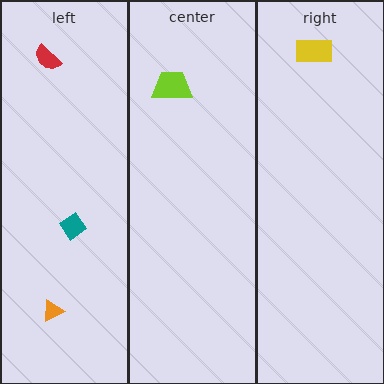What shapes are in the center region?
The lime trapezoid.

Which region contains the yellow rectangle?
The right region.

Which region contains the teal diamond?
The left region.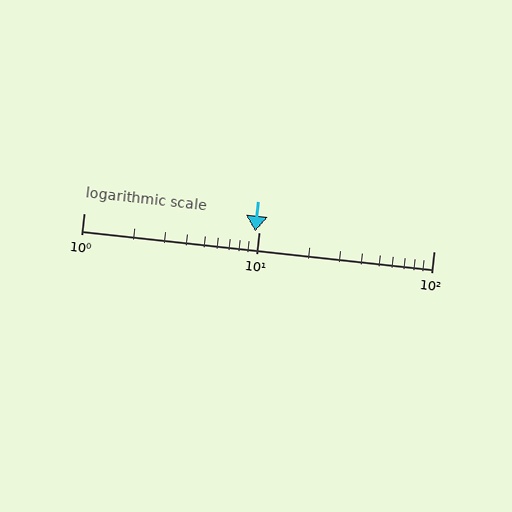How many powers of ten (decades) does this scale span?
The scale spans 2 decades, from 1 to 100.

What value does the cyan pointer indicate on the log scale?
The pointer indicates approximately 9.6.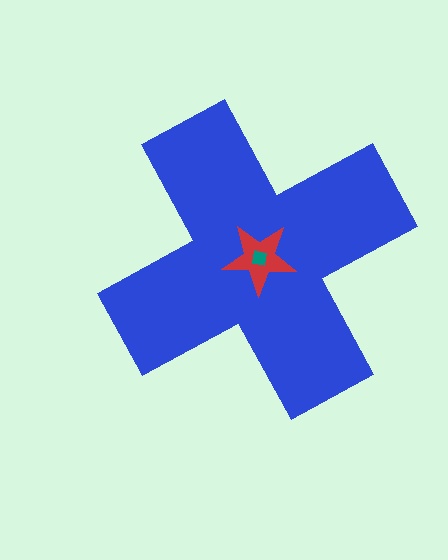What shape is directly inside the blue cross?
The red star.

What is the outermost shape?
The blue cross.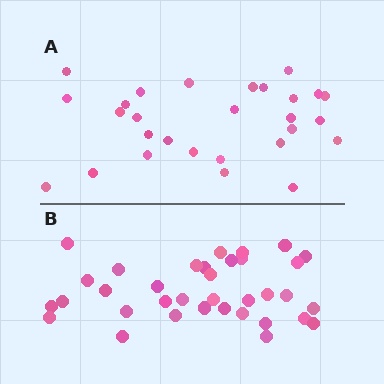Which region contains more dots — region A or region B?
Region B (the bottom region) has more dots.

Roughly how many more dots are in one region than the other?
Region B has roughly 8 or so more dots than region A.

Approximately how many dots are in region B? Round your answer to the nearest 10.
About 40 dots. (The exact count is 35, which rounds to 40.)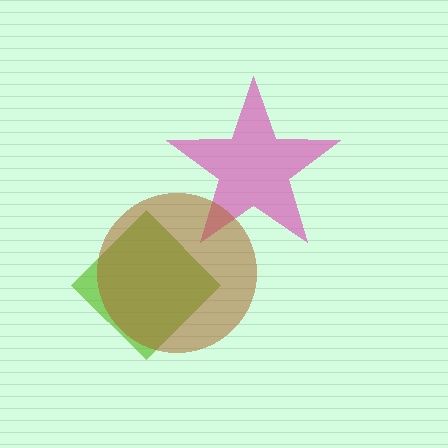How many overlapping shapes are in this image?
There are 3 overlapping shapes in the image.